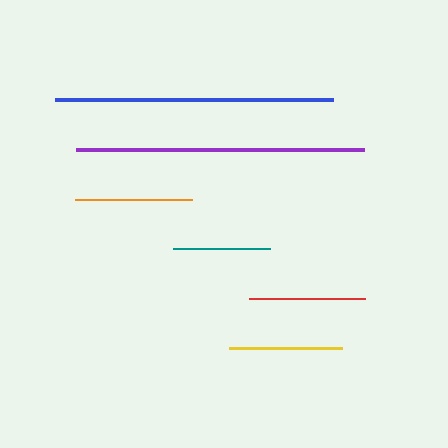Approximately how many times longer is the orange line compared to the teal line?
The orange line is approximately 1.2 times the length of the teal line.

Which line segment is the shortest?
The teal line is the shortest at approximately 97 pixels.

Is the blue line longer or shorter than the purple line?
The purple line is longer than the blue line.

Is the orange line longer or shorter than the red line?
The orange line is longer than the red line.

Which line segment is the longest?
The purple line is the longest at approximately 288 pixels.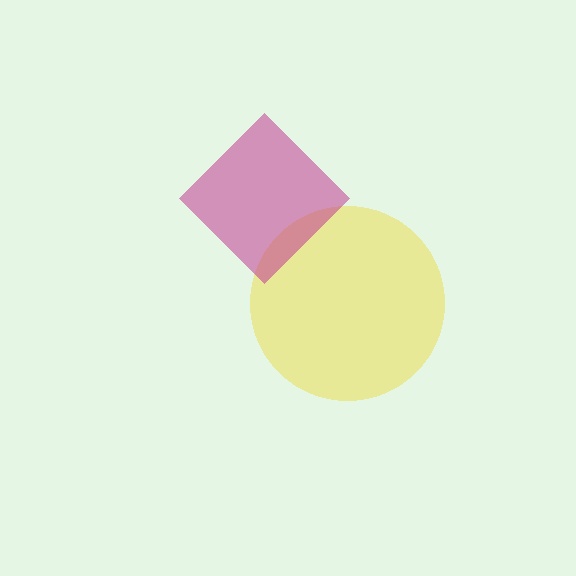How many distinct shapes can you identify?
There are 2 distinct shapes: a yellow circle, a magenta diamond.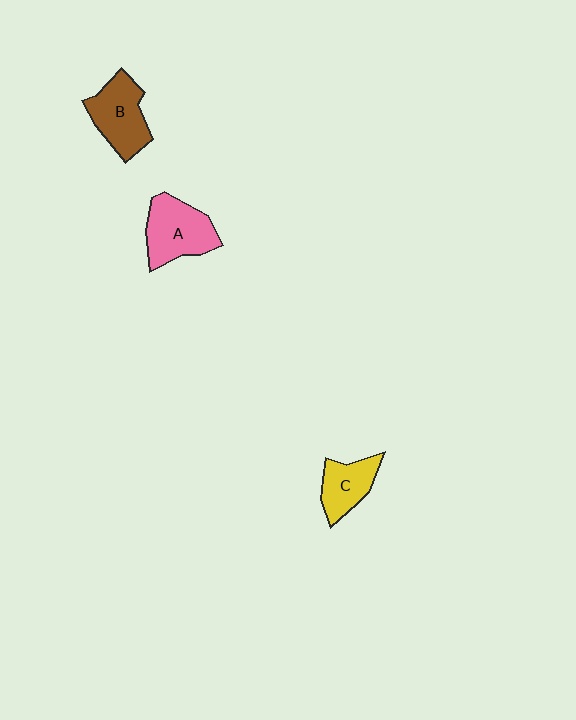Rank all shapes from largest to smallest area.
From largest to smallest: A (pink), B (brown), C (yellow).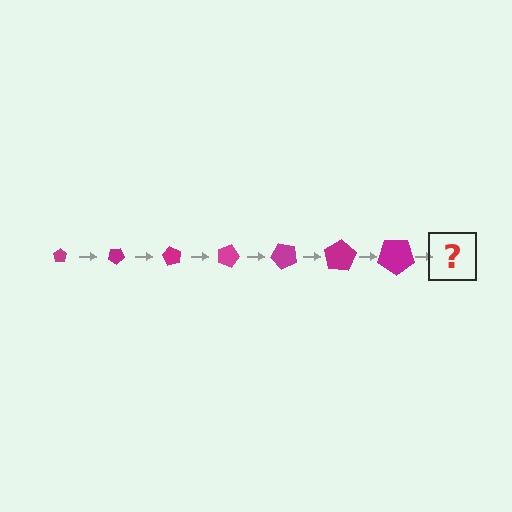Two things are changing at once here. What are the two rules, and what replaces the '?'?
The two rules are that the pentagon grows larger each step and it rotates 30 degrees each step. The '?' should be a pentagon, larger than the previous one and rotated 210 degrees from the start.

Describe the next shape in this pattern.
It should be a pentagon, larger than the previous one and rotated 210 degrees from the start.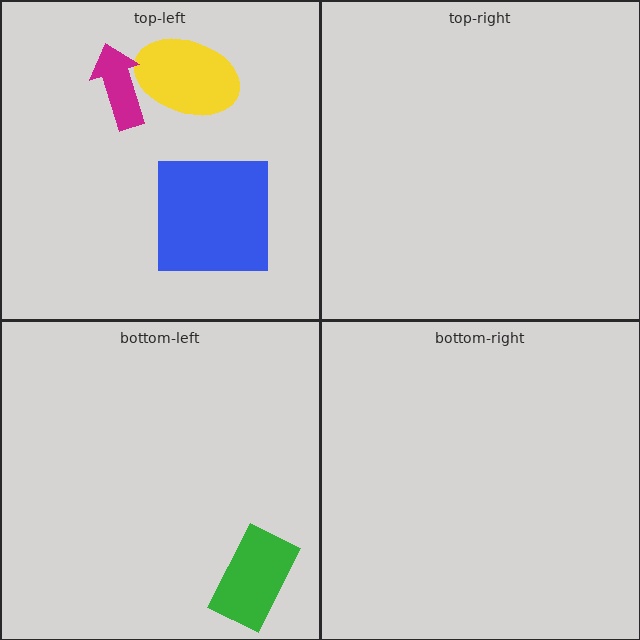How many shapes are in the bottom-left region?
1.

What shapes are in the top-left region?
The blue square, the yellow ellipse, the magenta arrow.